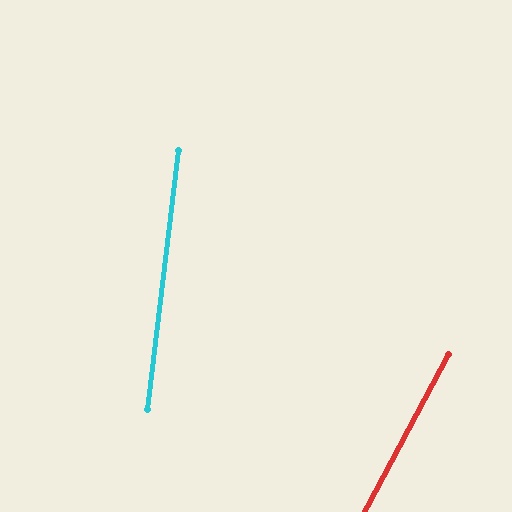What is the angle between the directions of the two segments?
Approximately 21 degrees.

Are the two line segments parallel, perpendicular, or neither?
Neither parallel nor perpendicular — they differ by about 21°.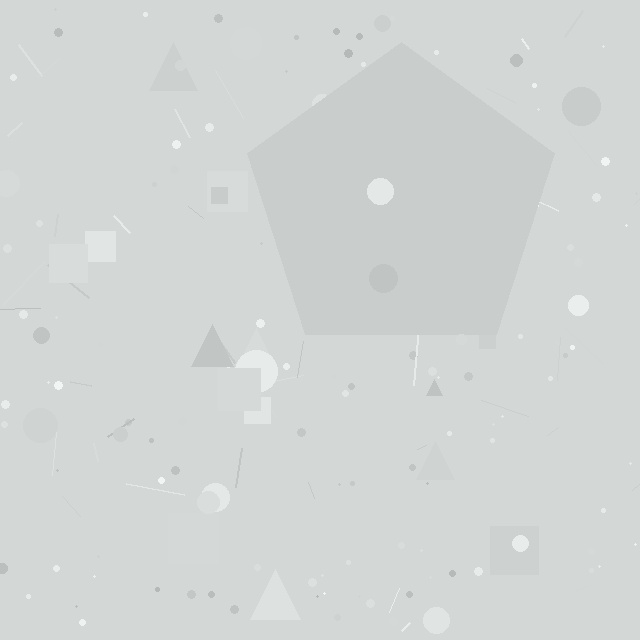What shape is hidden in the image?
A pentagon is hidden in the image.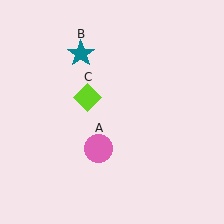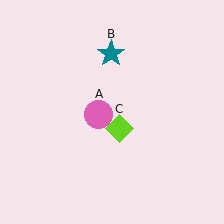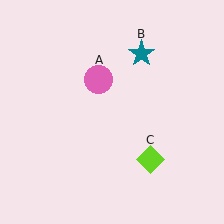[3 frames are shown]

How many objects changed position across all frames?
3 objects changed position: pink circle (object A), teal star (object B), lime diamond (object C).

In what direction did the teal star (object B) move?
The teal star (object B) moved right.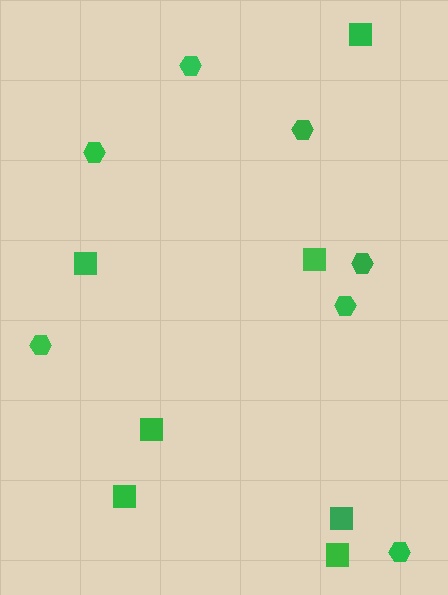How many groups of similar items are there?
There are 2 groups: one group of hexagons (7) and one group of squares (7).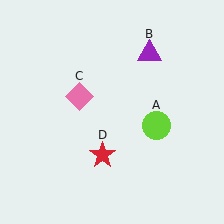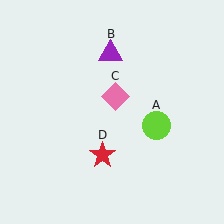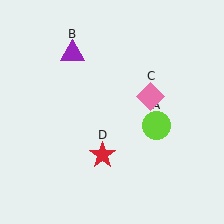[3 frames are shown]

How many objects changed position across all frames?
2 objects changed position: purple triangle (object B), pink diamond (object C).